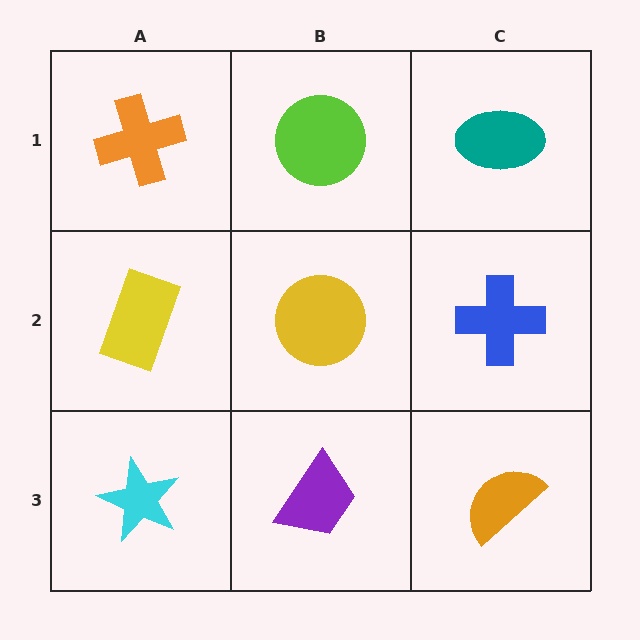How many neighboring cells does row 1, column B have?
3.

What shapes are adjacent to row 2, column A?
An orange cross (row 1, column A), a cyan star (row 3, column A), a yellow circle (row 2, column B).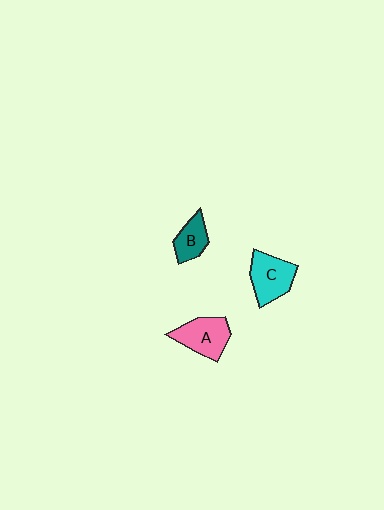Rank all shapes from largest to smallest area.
From largest to smallest: A (pink), C (cyan), B (teal).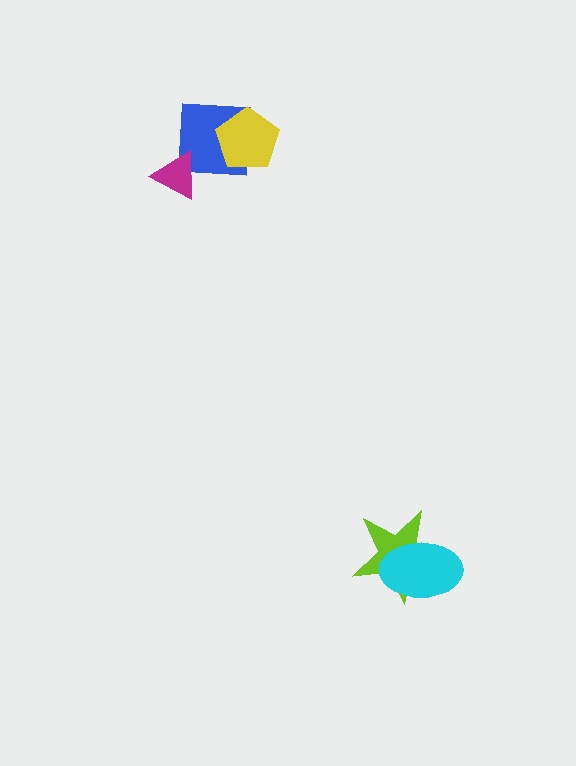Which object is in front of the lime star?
The cyan ellipse is in front of the lime star.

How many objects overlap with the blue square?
2 objects overlap with the blue square.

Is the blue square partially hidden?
Yes, it is partially covered by another shape.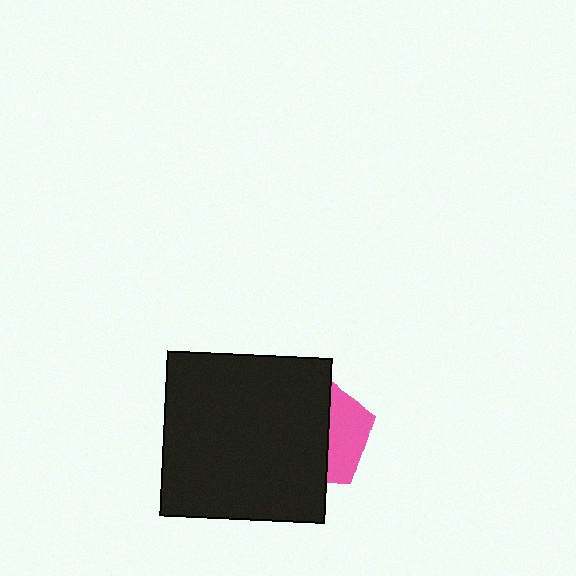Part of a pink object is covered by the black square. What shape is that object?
It is a pentagon.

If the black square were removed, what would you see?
You would see the complete pink pentagon.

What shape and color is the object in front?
The object in front is a black square.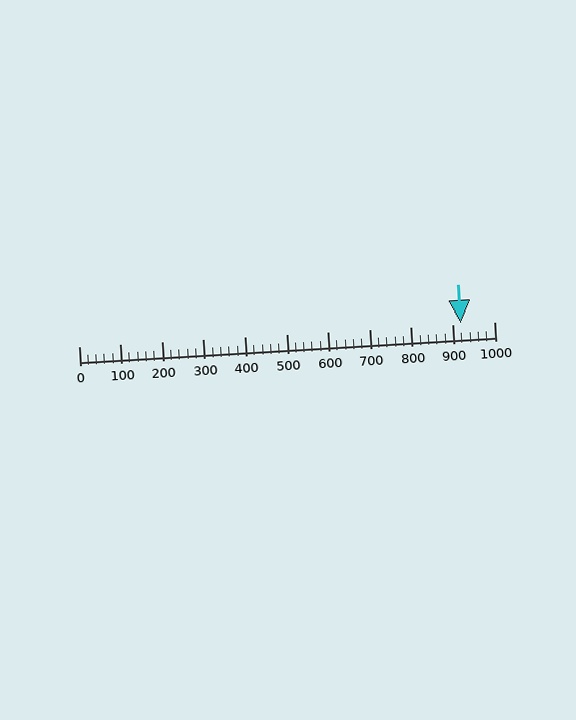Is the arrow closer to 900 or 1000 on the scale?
The arrow is closer to 900.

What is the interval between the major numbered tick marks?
The major tick marks are spaced 100 units apart.